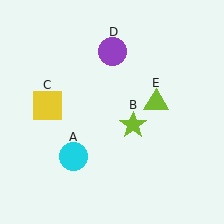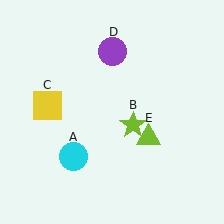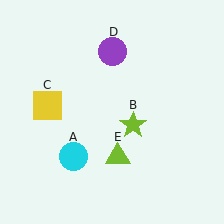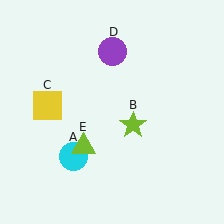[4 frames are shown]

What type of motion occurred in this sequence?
The lime triangle (object E) rotated clockwise around the center of the scene.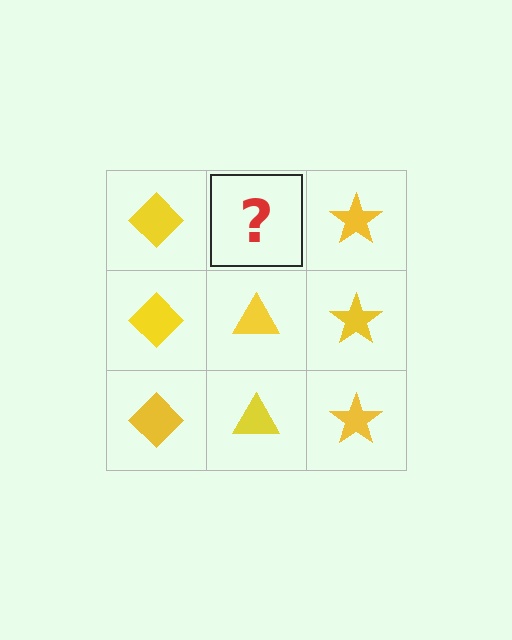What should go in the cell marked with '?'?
The missing cell should contain a yellow triangle.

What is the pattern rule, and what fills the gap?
The rule is that each column has a consistent shape. The gap should be filled with a yellow triangle.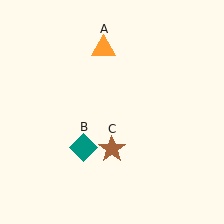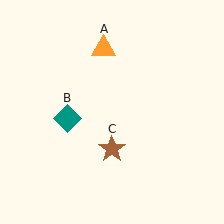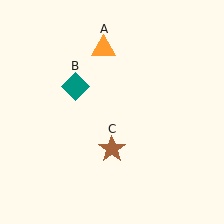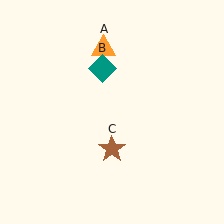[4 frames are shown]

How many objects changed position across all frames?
1 object changed position: teal diamond (object B).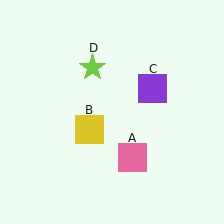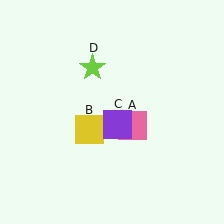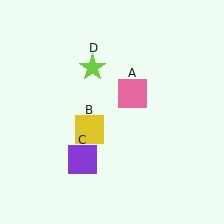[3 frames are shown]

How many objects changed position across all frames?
2 objects changed position: pink square (object A), purple square (object C).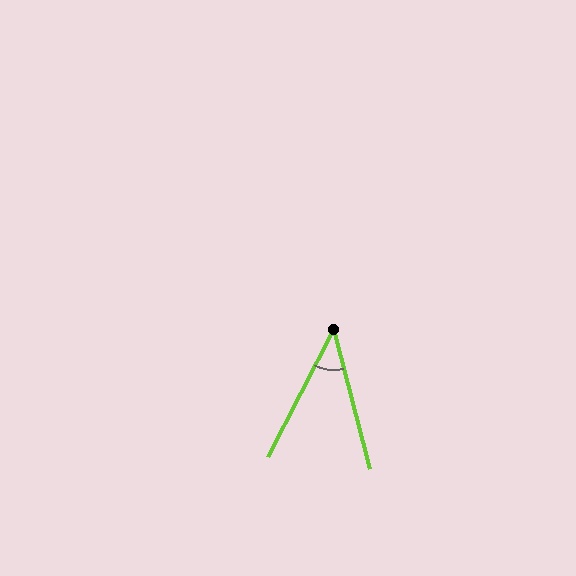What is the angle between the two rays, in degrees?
Approximately 42 degrees.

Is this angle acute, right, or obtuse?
It is acute.